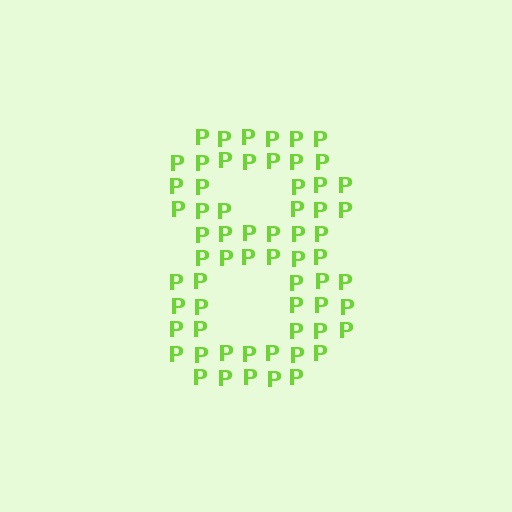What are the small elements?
The small elements are letter P's.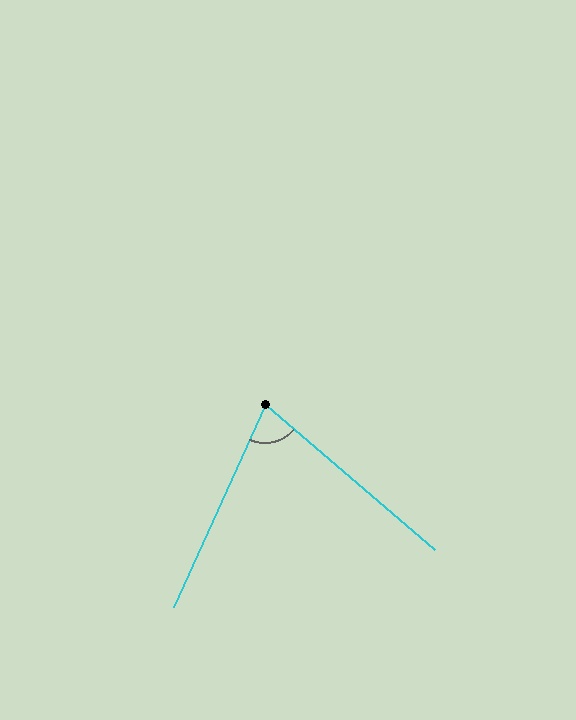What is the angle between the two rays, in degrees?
Approximately 74 degrees.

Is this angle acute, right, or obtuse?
It is acute.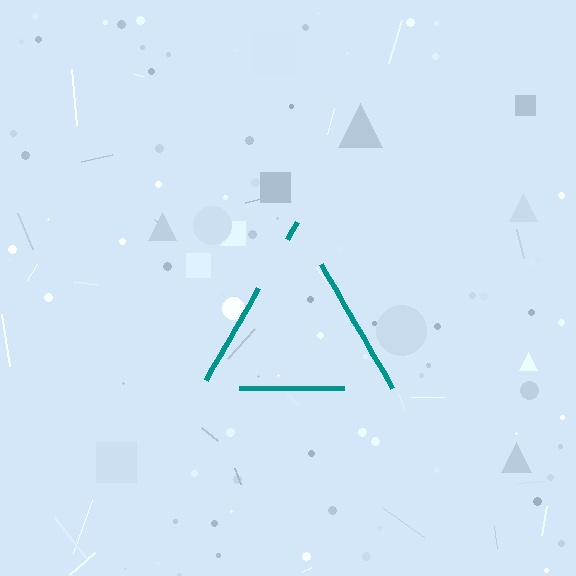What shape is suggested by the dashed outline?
The dashed outline suggests a triangle.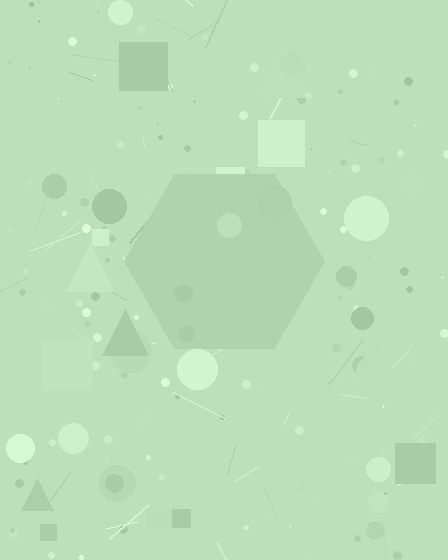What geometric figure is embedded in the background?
A hexagon is embedded in the background.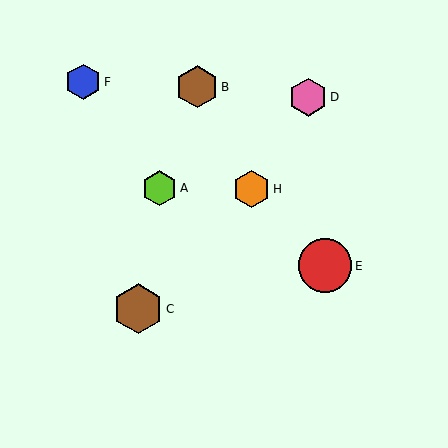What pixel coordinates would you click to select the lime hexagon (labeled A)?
Click at (159, 188) to select the lime hexagon A.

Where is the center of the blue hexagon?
The center of the blue hexagon is at (83, 82).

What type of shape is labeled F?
Shape F is a blue hexagon.